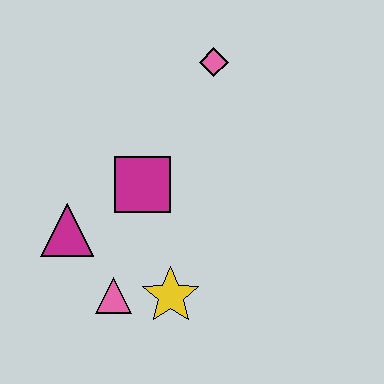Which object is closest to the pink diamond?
The magenta square is closest to the pink diamond.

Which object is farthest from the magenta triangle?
The pink diamond is farthest from the magenta triangle.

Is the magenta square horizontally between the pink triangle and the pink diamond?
Yes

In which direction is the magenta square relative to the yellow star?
The magenta square is above the yellow star.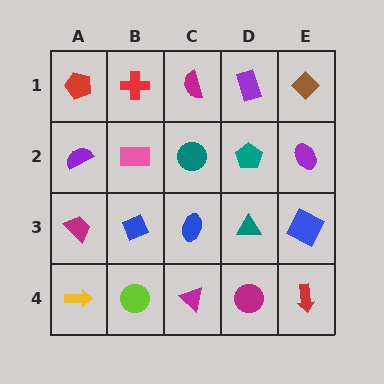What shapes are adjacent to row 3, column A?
A purple semicircle (row 2, column A), a yellow arrow (row 4, column A), a blue diamond (row 3, column B).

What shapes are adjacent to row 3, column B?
A pink rectangle (row 2, column B), a lime circle (row 4, column B), a magenta trapezoid (row 3, column A), a blue ellipse (row 3, column C).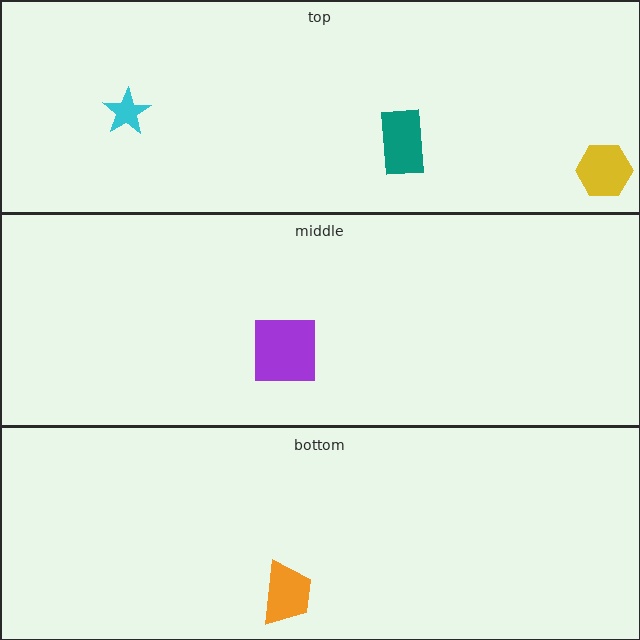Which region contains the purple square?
The middle region.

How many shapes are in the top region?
3.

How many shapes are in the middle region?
1.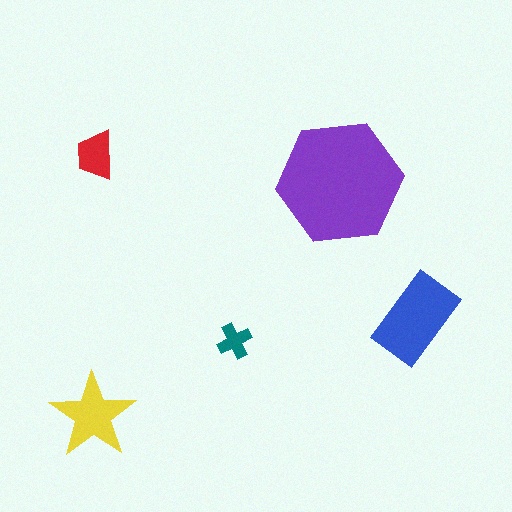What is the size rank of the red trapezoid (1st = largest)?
4th.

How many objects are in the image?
There are 5 objects in the image.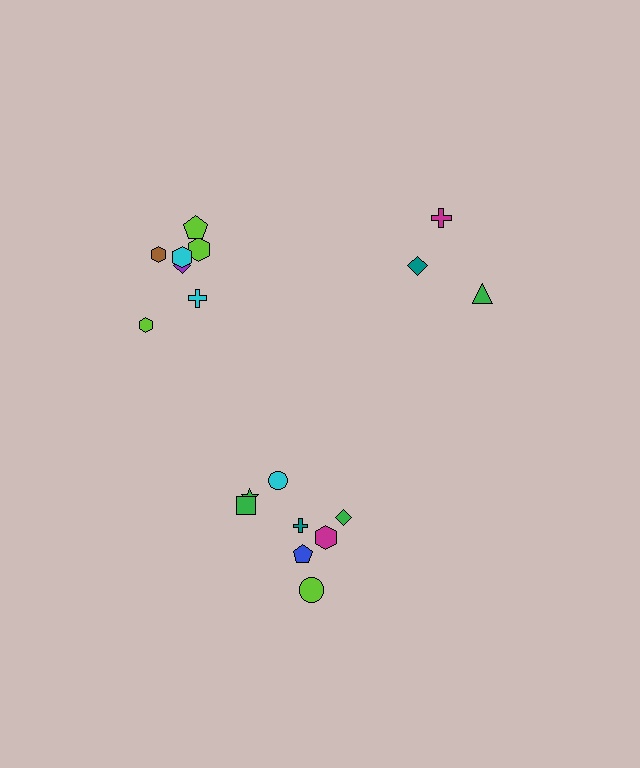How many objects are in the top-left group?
There are 7 objects.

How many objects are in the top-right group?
There are 3 objects.